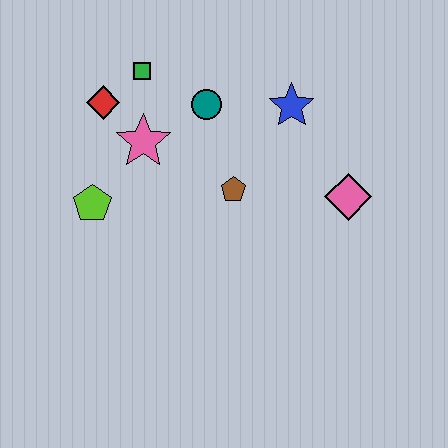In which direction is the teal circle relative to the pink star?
The teal circle is to the right of the pink star.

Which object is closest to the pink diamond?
The blue star is closest to the pink diamond.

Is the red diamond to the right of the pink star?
No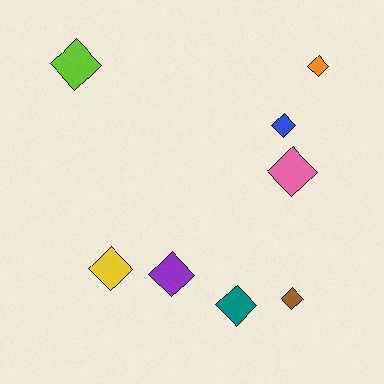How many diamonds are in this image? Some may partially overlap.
There are 8 diamonds.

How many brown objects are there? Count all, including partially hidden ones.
There is 1 brown object.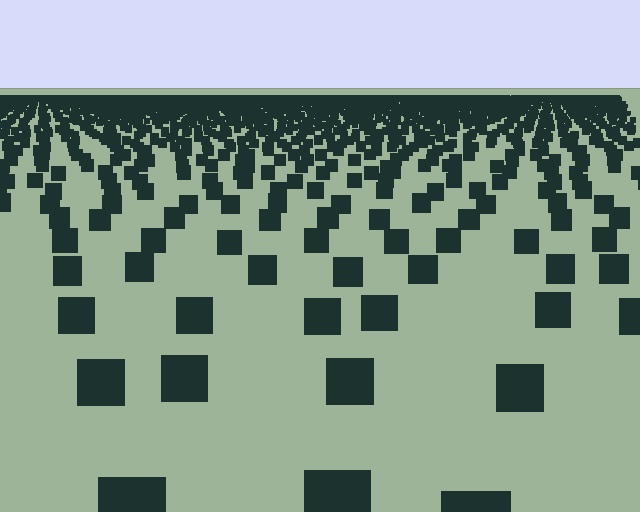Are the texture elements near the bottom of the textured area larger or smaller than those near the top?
Larger. Near the bottom, elements are closer to the viewer and appear at a bigger on-screen size.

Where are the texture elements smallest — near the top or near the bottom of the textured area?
Near the top.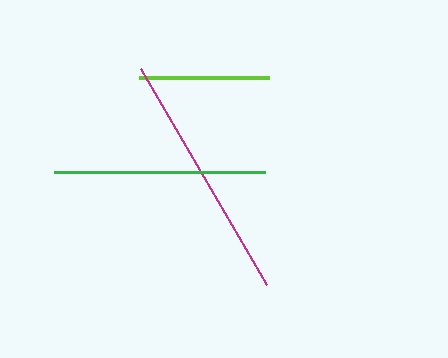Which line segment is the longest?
The magenta line is the longest at approximately 249 pixels.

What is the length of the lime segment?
The lime segment is approximately 130 pixels long.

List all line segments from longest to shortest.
From longest to shortest: magenta, green, lime.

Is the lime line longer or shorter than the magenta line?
The magenta line is longer than the lime line.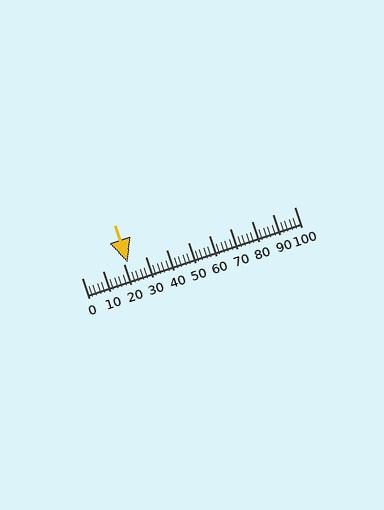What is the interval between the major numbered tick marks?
The major tick marks are spaced 10 units apart.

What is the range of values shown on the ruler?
The ruler shows values from 0 to 100.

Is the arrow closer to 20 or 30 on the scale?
The arrow is closer to 20.